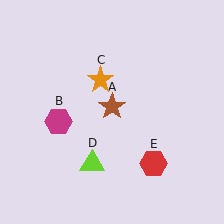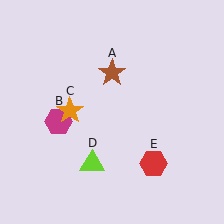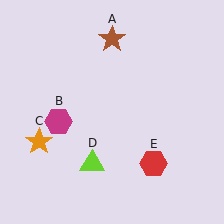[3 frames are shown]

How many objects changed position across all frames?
2 objects changed position: brown star (object A), orange star (object C).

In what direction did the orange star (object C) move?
The orange star (object C) moved down and to the left.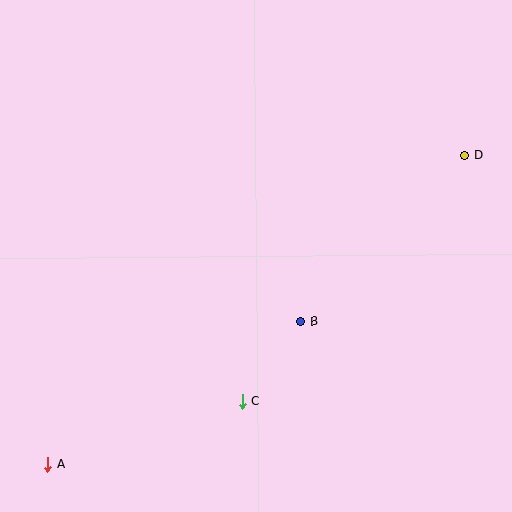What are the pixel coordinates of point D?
Point D is at (465, 155).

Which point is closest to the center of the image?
Point B at (300, 321) is closest to the center.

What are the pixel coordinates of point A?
Point A is at (48, 464).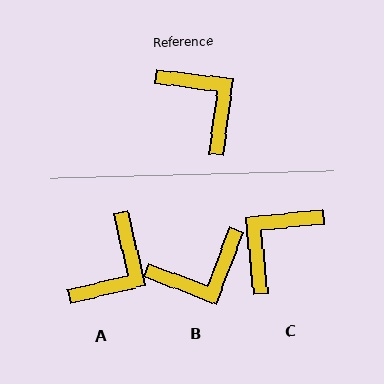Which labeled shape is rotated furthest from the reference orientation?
B, about 103 degrees away.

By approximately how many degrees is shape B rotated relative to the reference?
Approximately 103 degrees clockwise.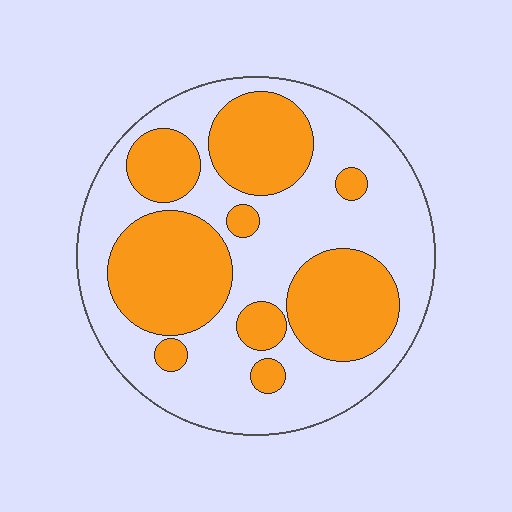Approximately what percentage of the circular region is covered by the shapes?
Approximately 40%.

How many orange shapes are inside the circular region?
9.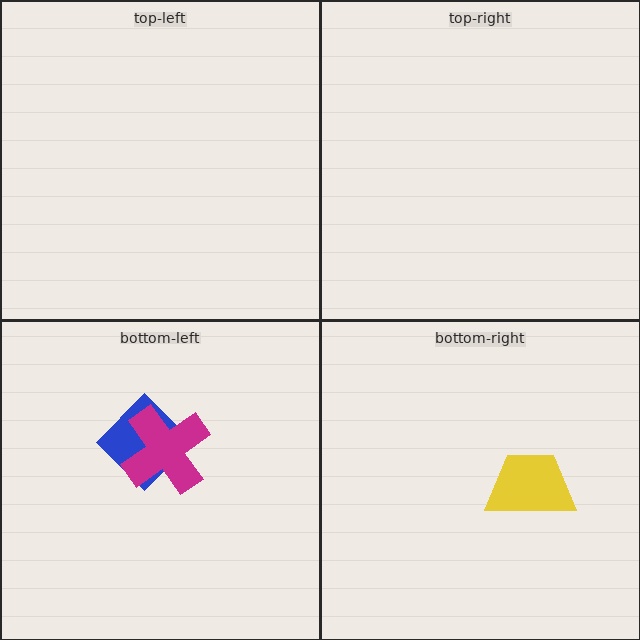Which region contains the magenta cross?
The bottom-left region.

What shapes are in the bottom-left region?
The blue diamond, the magenta cross.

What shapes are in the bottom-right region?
The yellow trapezoid.